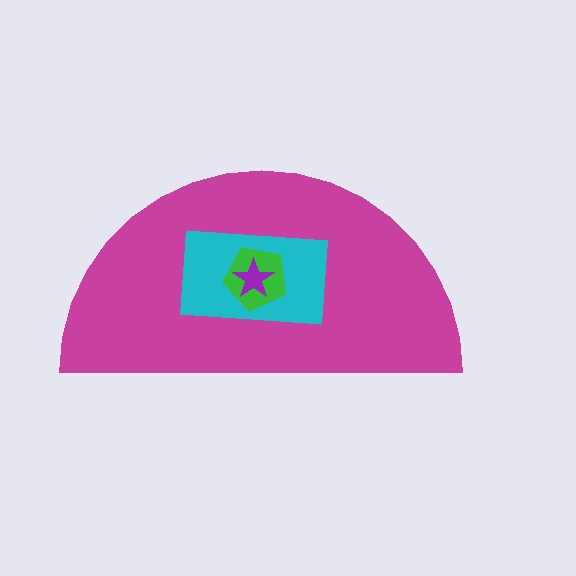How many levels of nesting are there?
4.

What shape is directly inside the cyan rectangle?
The green pentagon.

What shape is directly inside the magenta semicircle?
The cyan rectangle.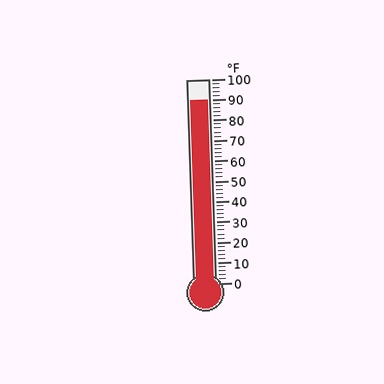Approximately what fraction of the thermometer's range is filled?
The thermometer is filled to approximately 90% of its range.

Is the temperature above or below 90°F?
The temperature is at 90°F.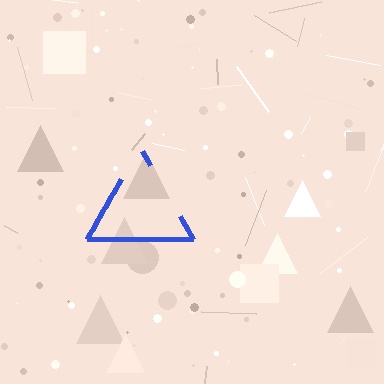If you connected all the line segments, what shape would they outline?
They would outline a triangle.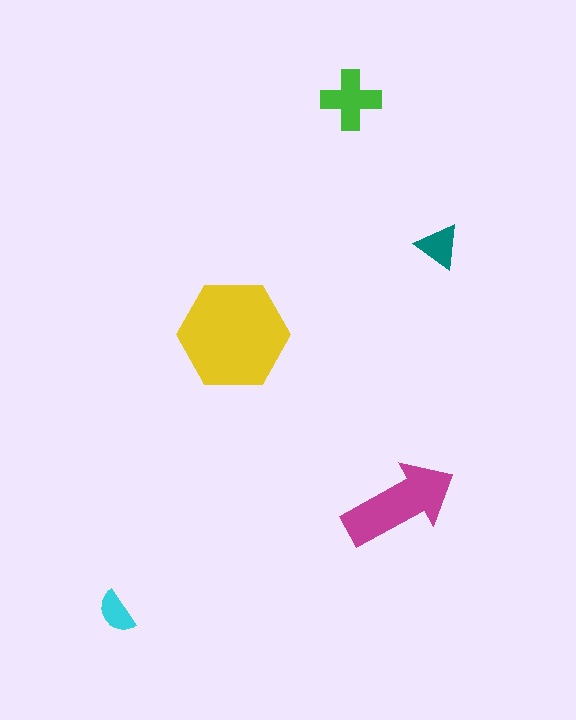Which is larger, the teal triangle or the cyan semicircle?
The teal triangle.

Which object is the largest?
The yellow hexagon.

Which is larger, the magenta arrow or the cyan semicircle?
The magenta arrow.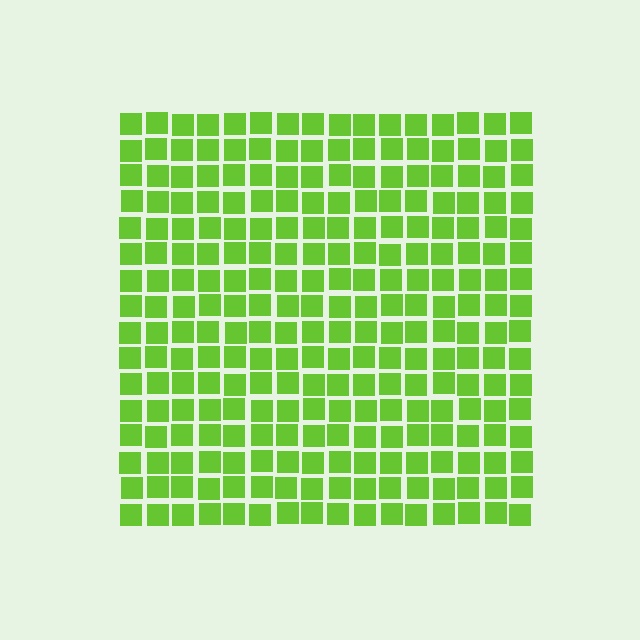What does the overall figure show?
The overall figure shows a square.